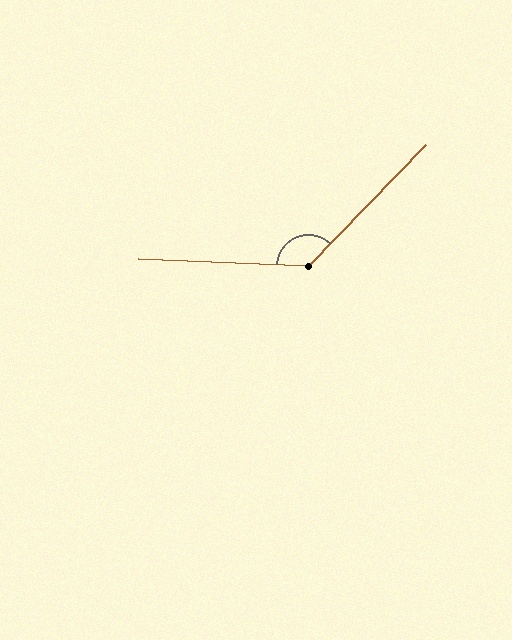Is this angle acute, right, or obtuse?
It is obtuse.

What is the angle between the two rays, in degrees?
Approximately 132 degrees.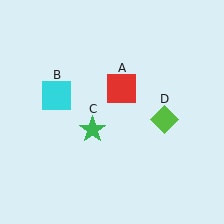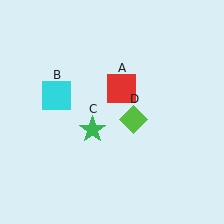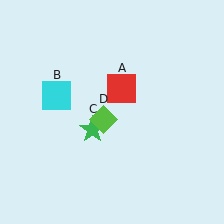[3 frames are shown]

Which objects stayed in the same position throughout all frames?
Red square (object A) and cyan square (object B) and green star (object C) remained stationary.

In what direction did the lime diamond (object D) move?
The lime diamond (object D) moved left.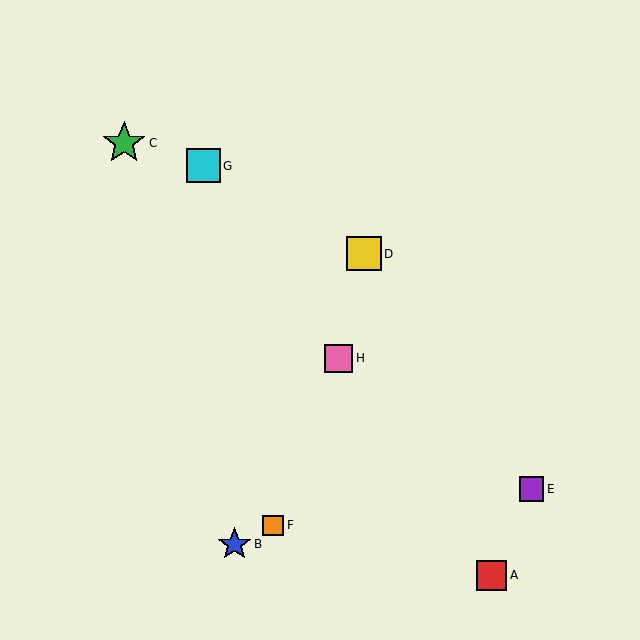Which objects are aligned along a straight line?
Objects A, G, H are aligned along a straight line.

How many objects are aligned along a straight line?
3 objects (A, G, H) are aligned along a straight line.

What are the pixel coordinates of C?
Object C is at (124, 143).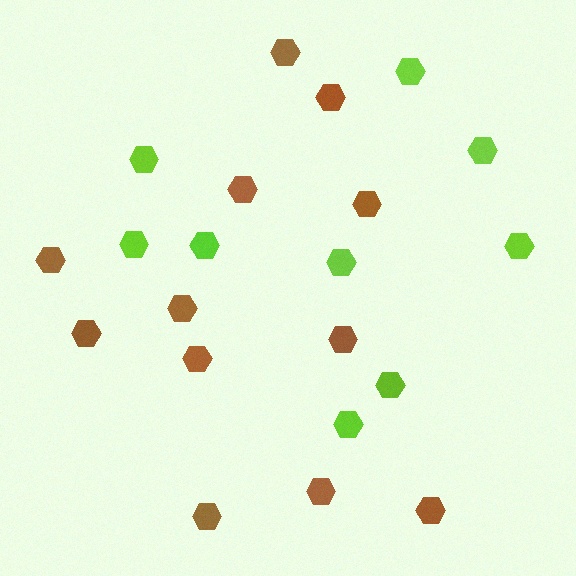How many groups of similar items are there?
There are 2 groups: one group of lime hexagons (9) and one group of brown hexagons (12).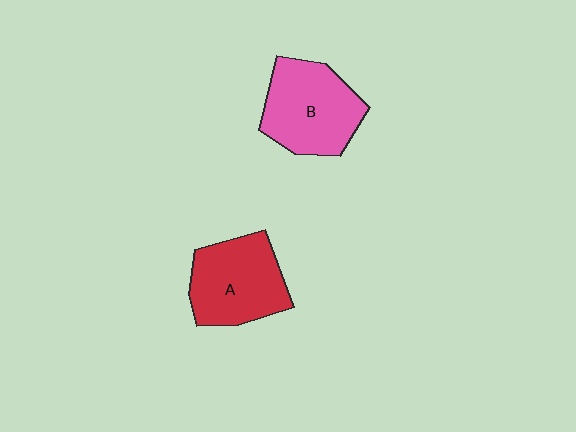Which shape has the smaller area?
Shape A (red).